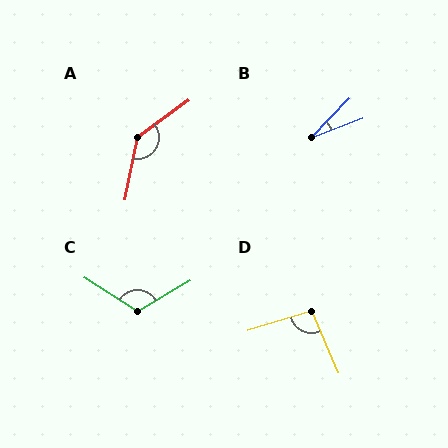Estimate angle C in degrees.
Approximately 118 degrees.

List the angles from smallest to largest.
B (24°), D (97°), C (118°), A (137°).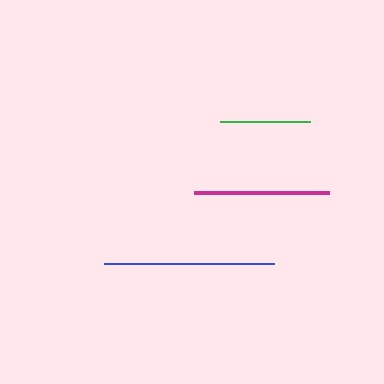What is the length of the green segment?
The green segment is approximately 90 pixels long.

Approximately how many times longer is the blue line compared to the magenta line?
The blue line is approximately 1.3 times the length of the magenta line.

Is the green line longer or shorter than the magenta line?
The magenta line is longer than the green line.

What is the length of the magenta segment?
The magenta segment is approximately 135 pixels long.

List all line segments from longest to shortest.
From longest to shortest: blue, magenta, green.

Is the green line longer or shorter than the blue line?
The blue line is longer than the green line.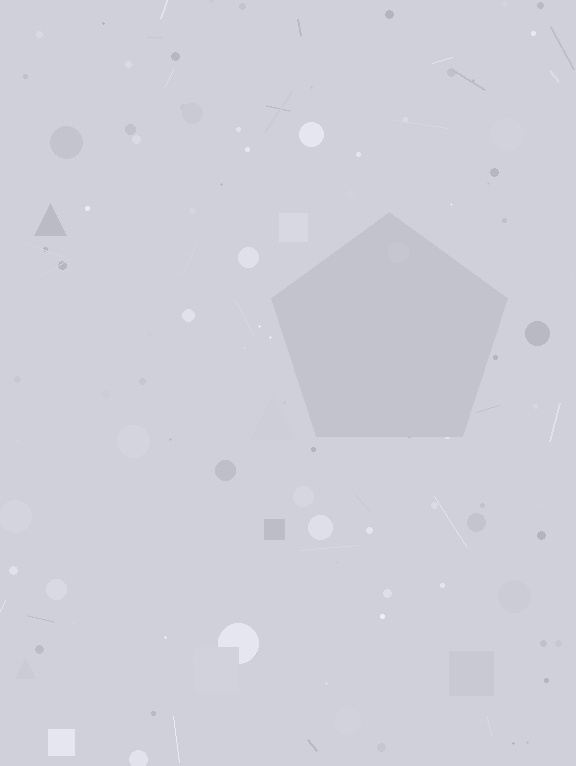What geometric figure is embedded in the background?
A pentagon is embedded in the background.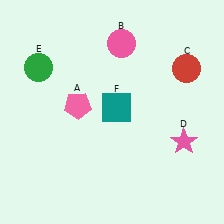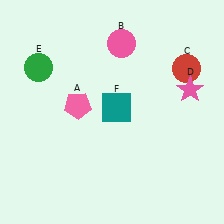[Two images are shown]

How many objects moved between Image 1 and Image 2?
1 object moved between the two images.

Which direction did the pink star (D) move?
The pink star (D) moved up.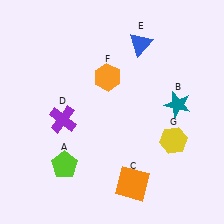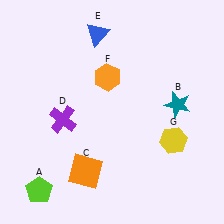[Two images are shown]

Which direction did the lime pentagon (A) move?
The lime pentagon (A) moved left.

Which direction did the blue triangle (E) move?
The blue triangle (E) moved left.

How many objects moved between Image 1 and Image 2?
3 objects moved between the two images.